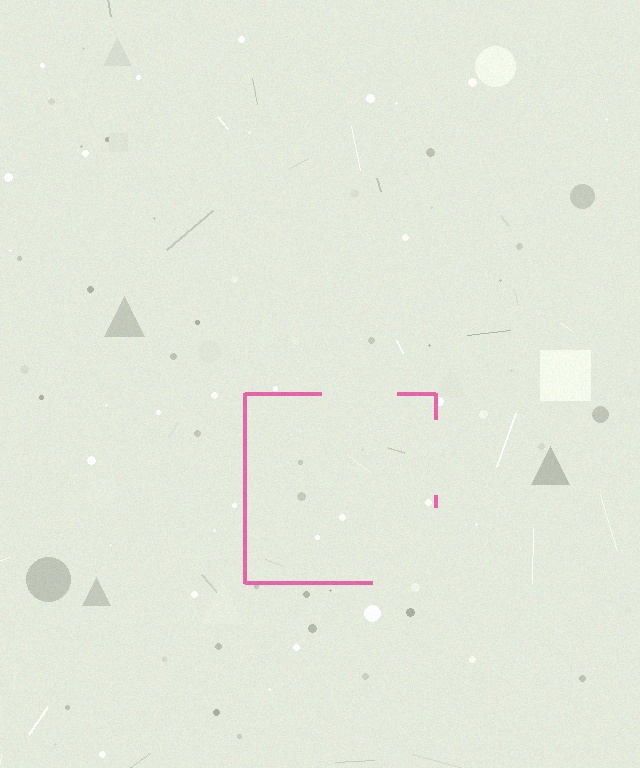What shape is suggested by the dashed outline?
The dashed outline suggests a square.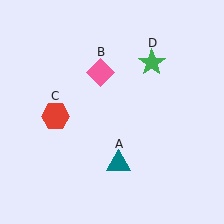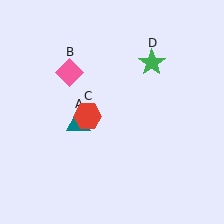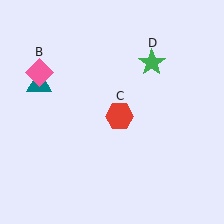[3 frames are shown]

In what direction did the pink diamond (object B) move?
The pink diamond (object B) moved left.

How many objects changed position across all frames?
3 objects changed position: teal triangle (object A), pink diamond (object B), red hexagon (object C).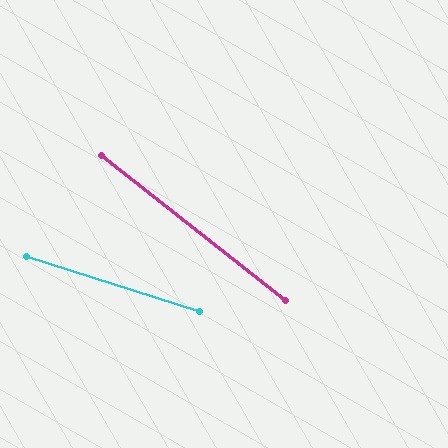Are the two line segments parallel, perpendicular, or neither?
Neither parallel nor perpendicular — they differ by about 21°.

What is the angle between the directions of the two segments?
Approximately 21 degrees.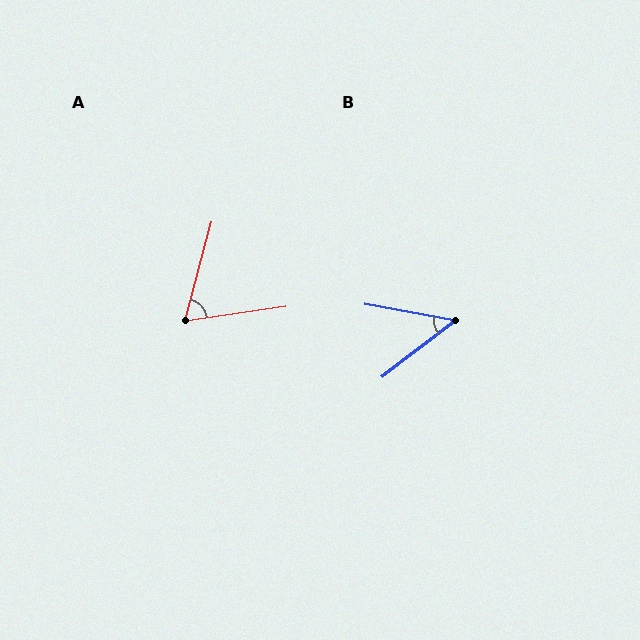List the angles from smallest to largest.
B (48°), A (67°).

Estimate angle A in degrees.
Approximately 67 degrees.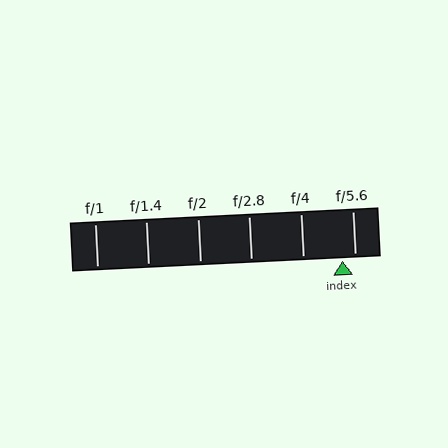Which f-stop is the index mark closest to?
The index mark is closest to f/5.6.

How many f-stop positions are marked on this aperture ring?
There are 6 f-stop positions marked.